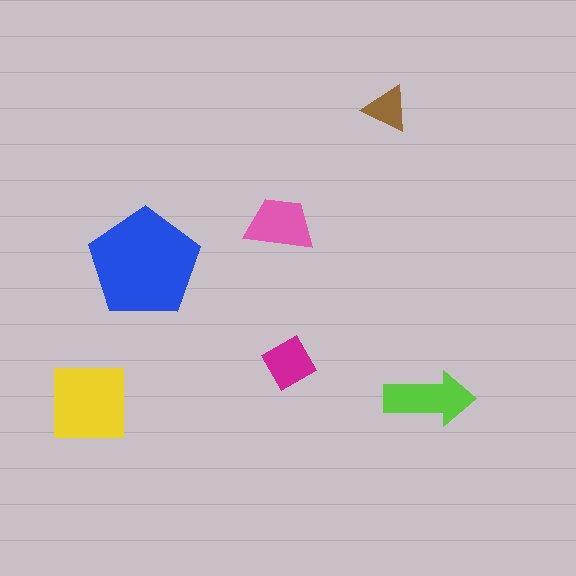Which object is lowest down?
The yellow square is bottommost.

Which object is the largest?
The blue pentagon.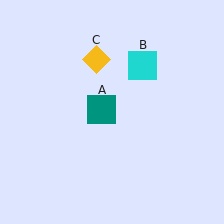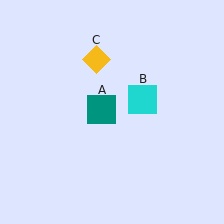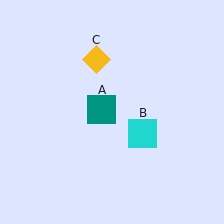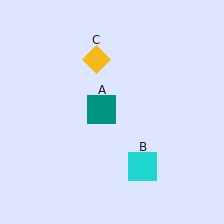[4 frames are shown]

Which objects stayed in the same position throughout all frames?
Teal square (object A) and yellow diamond (object C) remained stationary.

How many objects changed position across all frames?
1 object changed position: cyan square (object B).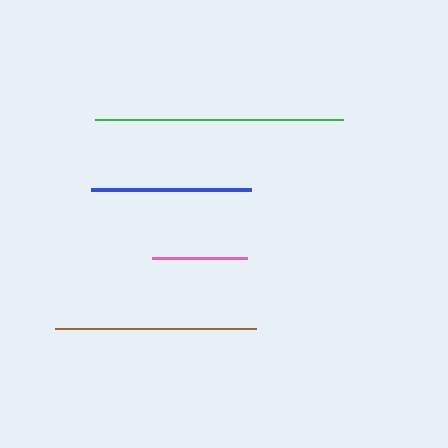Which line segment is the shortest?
The pink line is the shortest at approximately 95 pixels.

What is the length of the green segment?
The green segment is approximately 248 pixels long.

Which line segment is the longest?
The green line is the longest at approximately 248 pixels.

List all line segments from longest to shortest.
From longest to shortest: green, brown, blue, pink.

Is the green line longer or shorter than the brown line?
The green line is longer than the brown line.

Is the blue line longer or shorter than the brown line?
The brown line is longer than the blue line.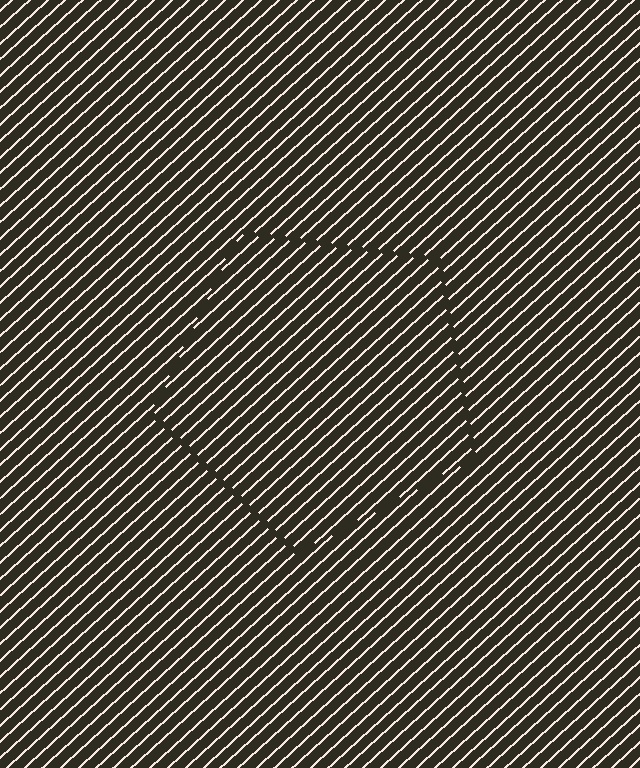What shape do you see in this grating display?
An illusory pentagon. The interior of the shape contains the same grating, shifted by half a period — the contour is defined by the phase discontinuity where line-ends from the inner and outer gratings abut.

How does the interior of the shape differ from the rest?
The interior of the shape contains the same grating, shifted by half a period — the contour is defined by the phase discontinuity where line-ends from the inner and outer gratings abut.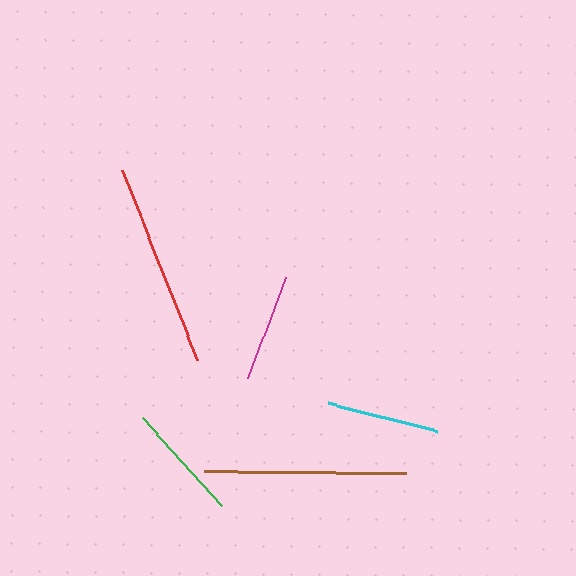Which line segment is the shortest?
The magenta line is the shortest at approximately 107 pixels.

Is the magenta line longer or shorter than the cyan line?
The cyan line is longer than the magenta line.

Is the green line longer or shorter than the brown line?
The brown line is longer than the green line.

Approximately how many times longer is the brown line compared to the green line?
The brown line is approximately 1.7 times the length of the green line.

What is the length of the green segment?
The green segment is approximately 119 pixels long.